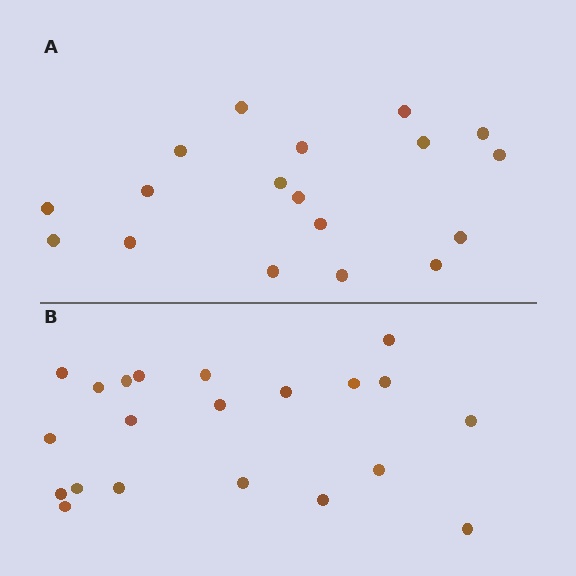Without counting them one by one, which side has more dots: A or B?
Region B (the bottom region) has more dots.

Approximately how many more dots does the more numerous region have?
Region B has just a few more — roughly 2 or 3 more dots than region A.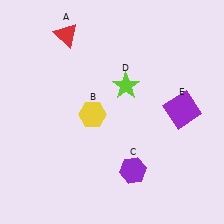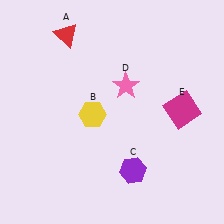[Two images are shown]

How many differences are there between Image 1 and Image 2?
There are 2 differences between the two images.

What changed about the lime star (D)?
In Image 1, D is lime. In Image 2, it changed to pink.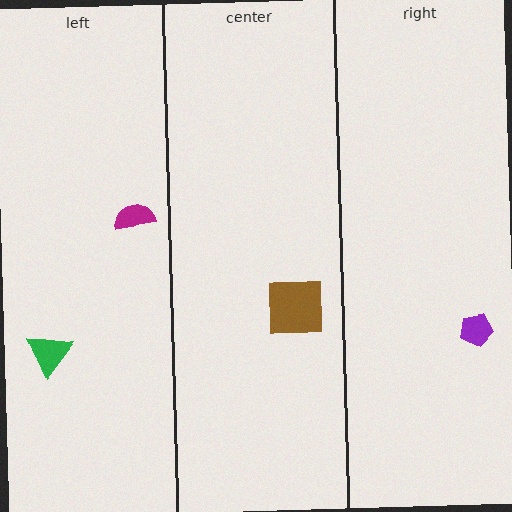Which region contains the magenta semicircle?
The left region.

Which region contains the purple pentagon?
The right region.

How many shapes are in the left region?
2.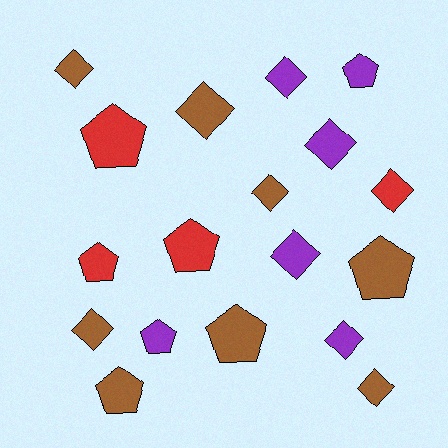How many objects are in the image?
There are 18 objects.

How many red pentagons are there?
There are 3 red pentagons.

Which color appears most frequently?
Brown, with 8 objects.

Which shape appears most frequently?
Diamond, with 10 objects.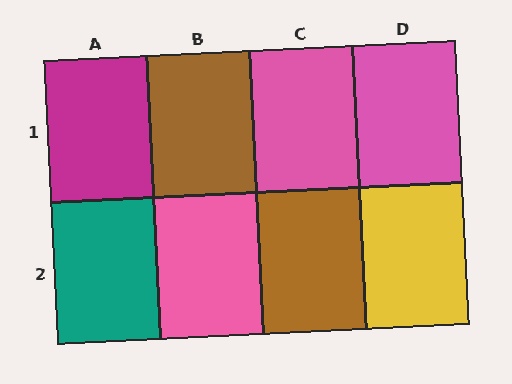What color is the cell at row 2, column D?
Yellow.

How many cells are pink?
3 cells are pink.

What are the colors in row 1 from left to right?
Magenta, brown, pink, pink.